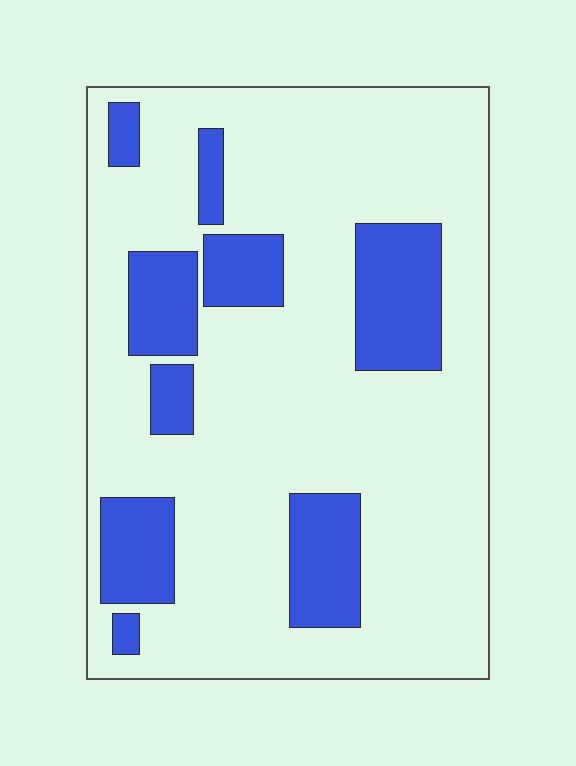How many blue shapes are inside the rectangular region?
9.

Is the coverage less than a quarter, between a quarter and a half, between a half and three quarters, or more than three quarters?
Less than a quarter.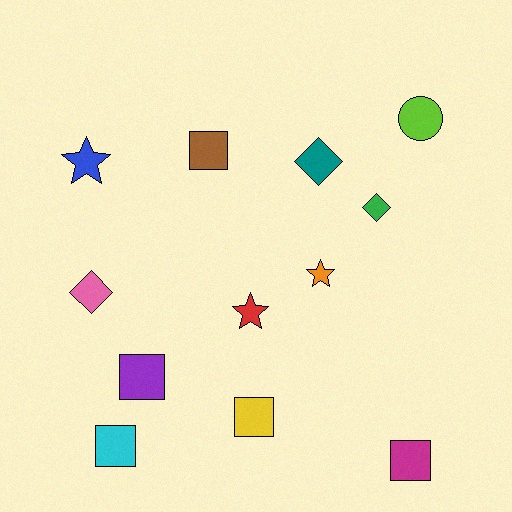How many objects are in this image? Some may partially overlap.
There are 12 objects.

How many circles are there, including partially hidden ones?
There is 1 circle.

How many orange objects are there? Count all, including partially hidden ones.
There is 1 orange object.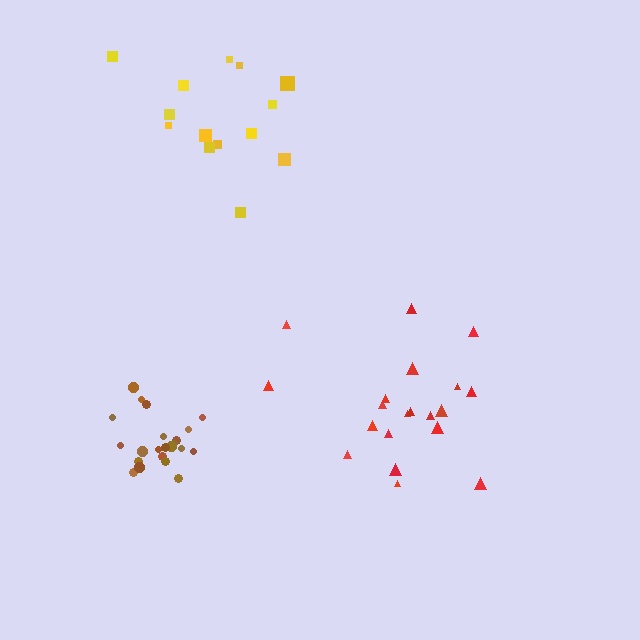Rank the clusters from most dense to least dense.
brown, red, yellow.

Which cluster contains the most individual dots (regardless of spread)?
Brown (22).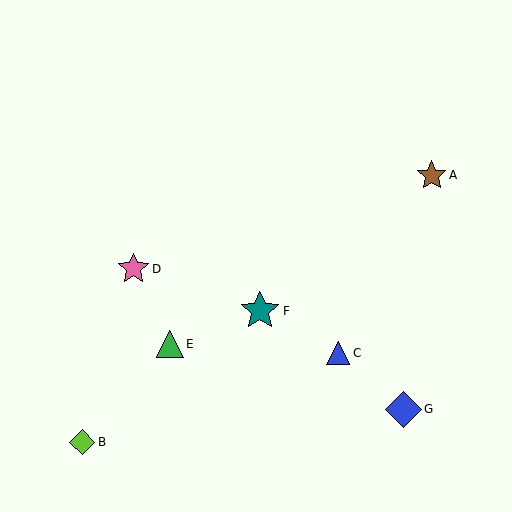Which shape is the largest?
The teal star (labeled F) is the largest.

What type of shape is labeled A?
Shape A is a brown star.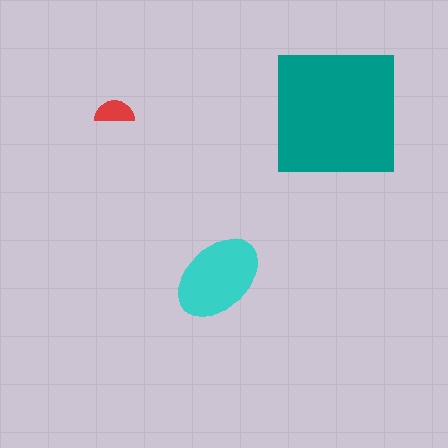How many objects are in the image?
There are 3 objects in the image.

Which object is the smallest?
The red semicircle.